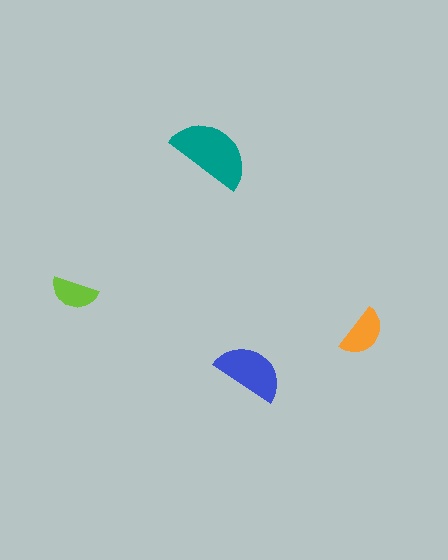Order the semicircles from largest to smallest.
the teal one, the blue one, the orange one, the lime one.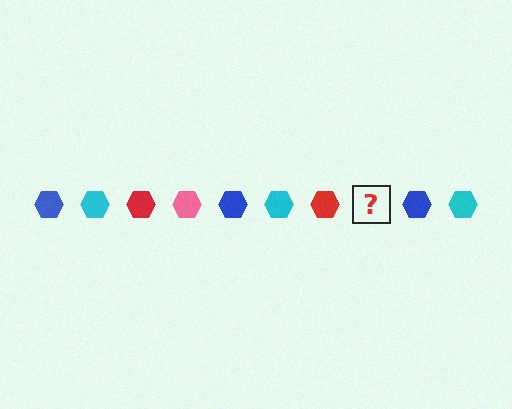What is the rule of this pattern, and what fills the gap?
The rule is that the pattern cycles through blue, cyan, red, pink hexagons. The gap should be filled with a pink hexagon.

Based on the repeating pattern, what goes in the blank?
The blank should be a pink hexagon.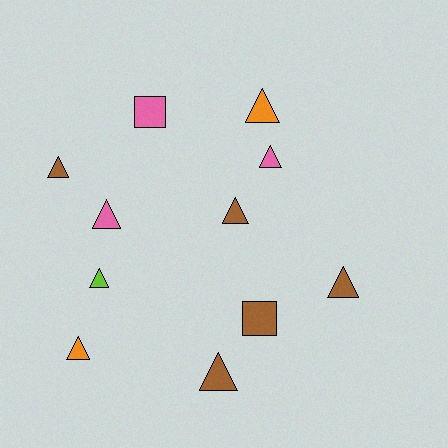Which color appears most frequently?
Brown, with 5 objects.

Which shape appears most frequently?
Triangle, with 9 objects.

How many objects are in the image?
There are 11 objects.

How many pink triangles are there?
There are 2 pink triangles.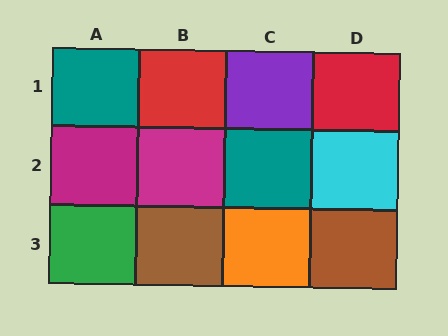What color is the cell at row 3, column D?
Brown.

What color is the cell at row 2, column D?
Cyan.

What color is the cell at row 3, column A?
Green.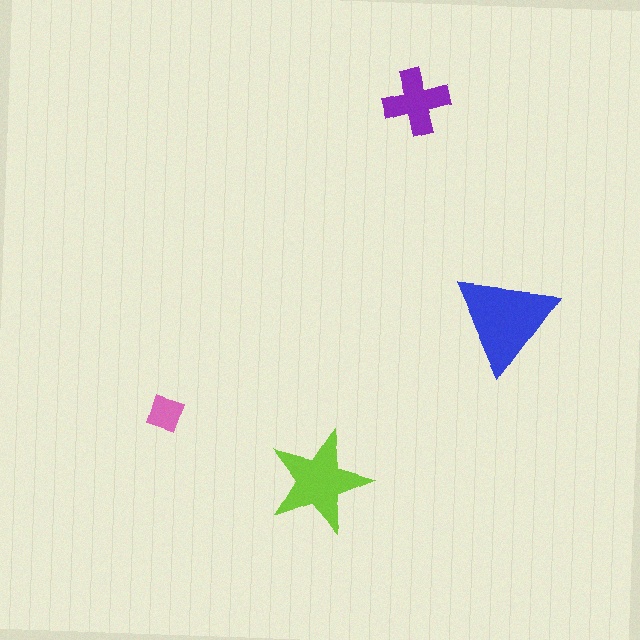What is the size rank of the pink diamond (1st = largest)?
4th.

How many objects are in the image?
There are 4 objects in the image.